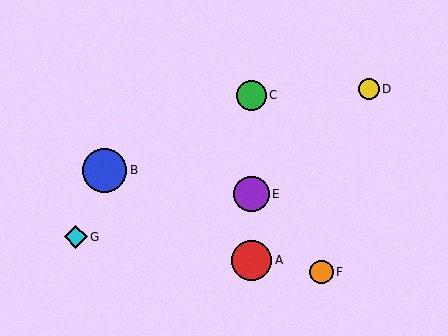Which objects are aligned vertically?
Objects A, C, E are aligned vertically.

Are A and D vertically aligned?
No, A is at x≈251 and D is at x≈369.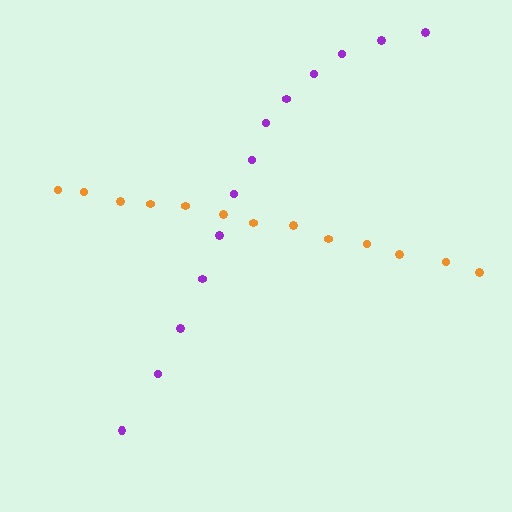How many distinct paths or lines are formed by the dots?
There are 2 distinct paths.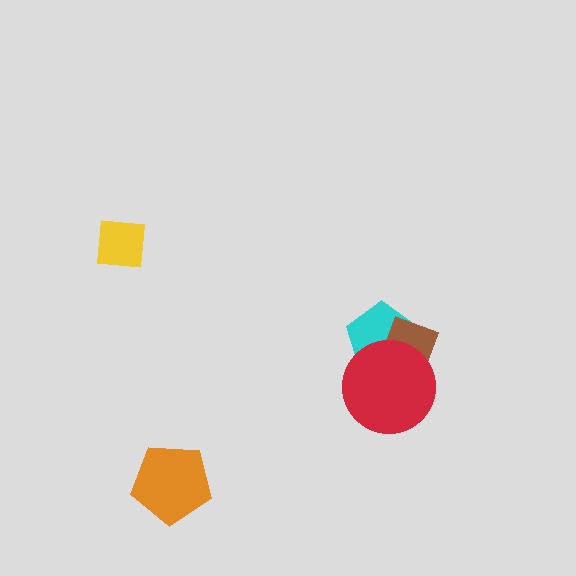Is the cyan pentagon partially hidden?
Yes, it is partially covered by another shape.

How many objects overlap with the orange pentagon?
0 objects overlap with the orange pentagon.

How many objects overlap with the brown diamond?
2 objects overlap with the brown diamond.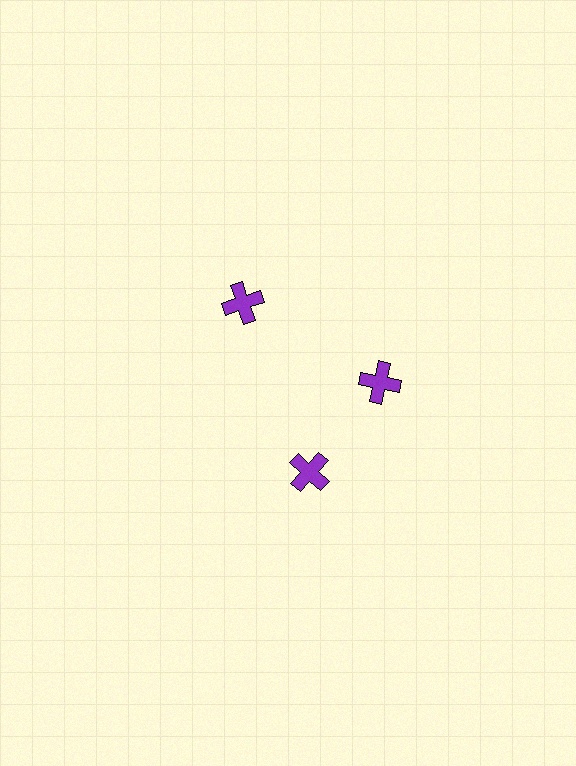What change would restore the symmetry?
The symmetry would be restored by rotating it back into even spacing with its neighbors so that all 3 crosses sit at equal angles and equal distance from the center.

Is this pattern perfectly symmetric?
No. The 3 purple crosses are arranged in a ring, but one element near the 7 o'clock position is rotated out of alignment along the ring, breaking the 3-fold rotational symmetry.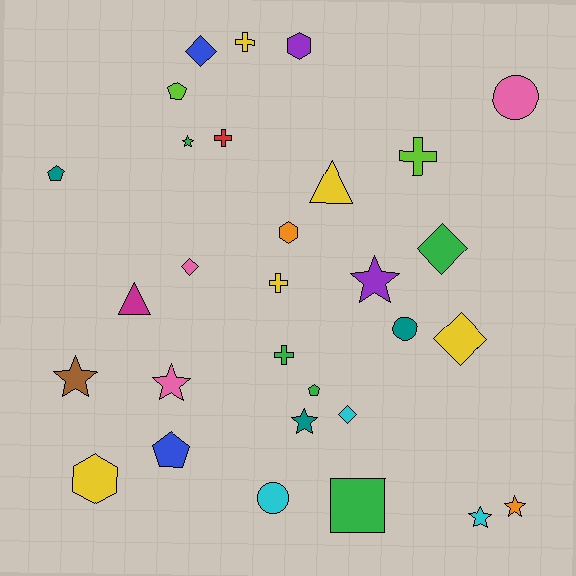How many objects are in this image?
There are 30 objects.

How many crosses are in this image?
There are 5 crosses.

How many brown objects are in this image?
There is 1 brown object.